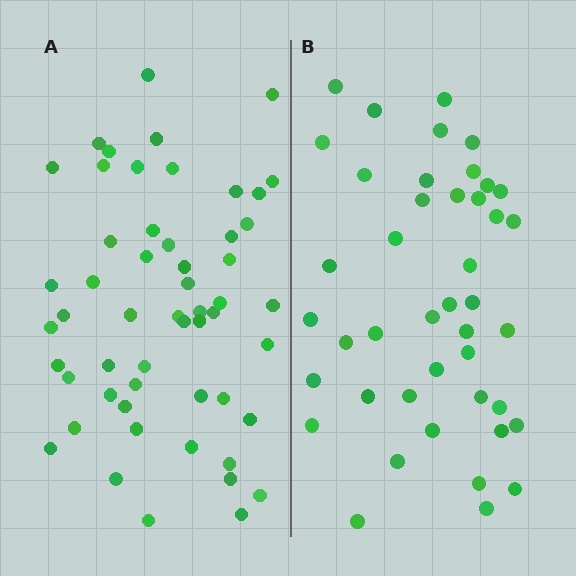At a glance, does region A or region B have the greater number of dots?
Region A (the left region) has more dots.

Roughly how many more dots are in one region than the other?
Region A has roughly 12 or so more dots than region B.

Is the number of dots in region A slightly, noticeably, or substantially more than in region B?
Region A has noticeably more, but not dramatically so. The ratio is roughly 1.3 to 1.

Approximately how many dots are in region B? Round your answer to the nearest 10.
About 40 dots. (The exact count is 43, which rounds to 40.)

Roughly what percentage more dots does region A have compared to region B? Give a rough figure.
About 25% more.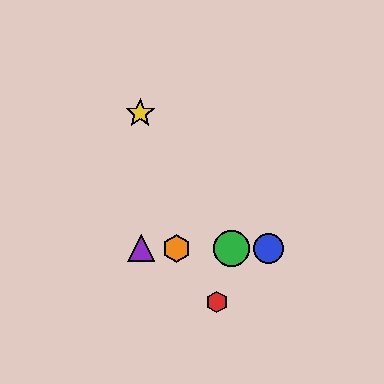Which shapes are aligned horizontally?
The blue circle, the green circle, the purple triangle, the orange hexagon are aligned horizontally.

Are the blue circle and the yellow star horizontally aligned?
No, the blue circle is at y≈248 and the yellow star is at y≈113.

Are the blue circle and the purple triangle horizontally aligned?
Yes, both are at y≈248.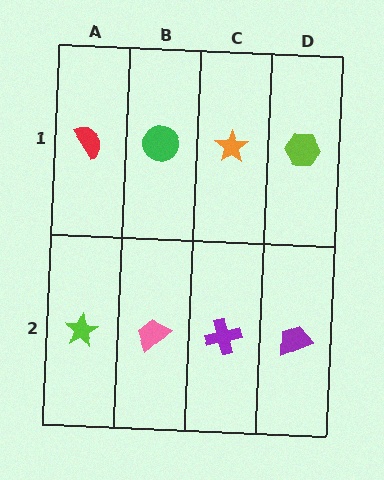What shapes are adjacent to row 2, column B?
A green circle (row 1, column B), a lime star (row 2, column A), a purple cross (row 2, column C).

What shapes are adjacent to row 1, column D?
A purple trapezoid (row 2, column D), an orange star (row 1, column C).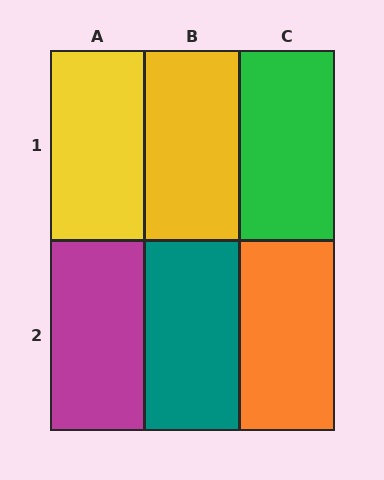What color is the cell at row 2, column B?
Teal.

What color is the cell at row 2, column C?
Orange.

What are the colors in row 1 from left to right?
Yellow, yellow, green.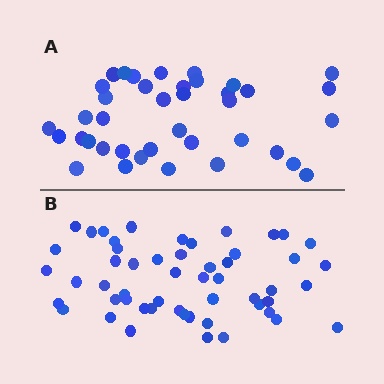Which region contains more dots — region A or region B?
Region B (the bottom region) has more dots.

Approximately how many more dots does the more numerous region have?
Region B has approximately 15 more dots than region A.